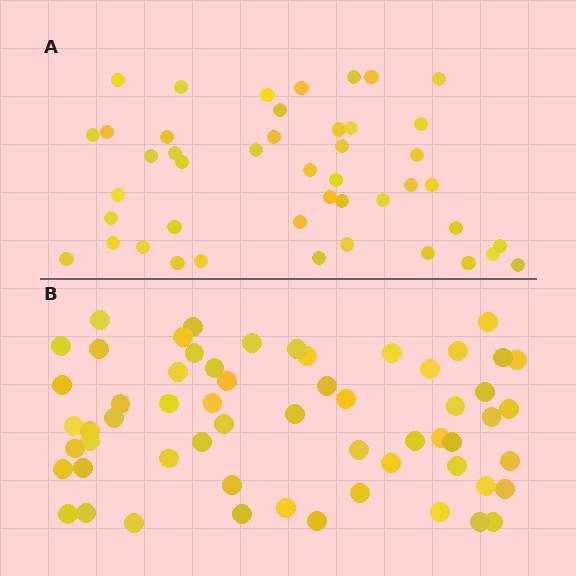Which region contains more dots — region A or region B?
Region B (the bottom region) has more dots.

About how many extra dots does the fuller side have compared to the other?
Region B has approximately 15 more dots than region A.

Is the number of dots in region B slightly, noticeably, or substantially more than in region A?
Region B has noticeably more, but not dramatically so. The ratio is roughly 1.3 to 1.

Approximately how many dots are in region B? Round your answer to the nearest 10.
About 60 dots. (The exact count is 59, which rounds to 60.)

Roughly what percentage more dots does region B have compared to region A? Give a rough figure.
About 30% more.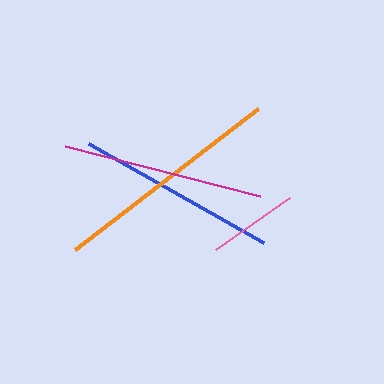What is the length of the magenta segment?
The magenta segment is approximately 202 pixels long.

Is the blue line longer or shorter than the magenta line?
The blue line is longer than the magenta line.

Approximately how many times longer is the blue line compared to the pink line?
The blue line is approximately 2.2 times the length of the pink line.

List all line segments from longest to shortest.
From longest to shortest: orange, blue, magenta, pink.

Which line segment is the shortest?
The pink line is the shortest at approximately 91 pixels.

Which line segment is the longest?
The orange line is the longest at approximately 231 pixels.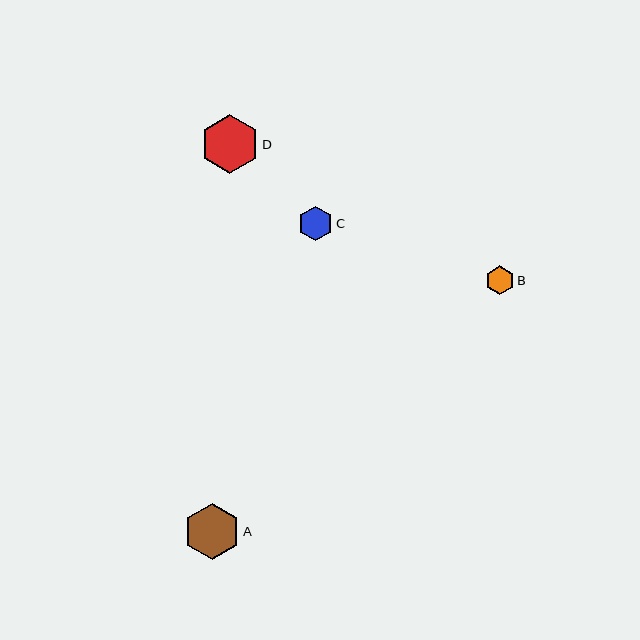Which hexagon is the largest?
Hexagon D is the largest with a size of approximately 59 pixels.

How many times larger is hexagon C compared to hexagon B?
Hexagon C is approximately 1.2 times the size of hexagon B.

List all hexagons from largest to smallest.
From largest to smallest: D, A, C, B.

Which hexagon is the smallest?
Hexagon B is the smallest with a size of approximately 29 pixels.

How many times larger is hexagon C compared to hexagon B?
Hexagon C is approximately 1.2 times the size of hexagon B.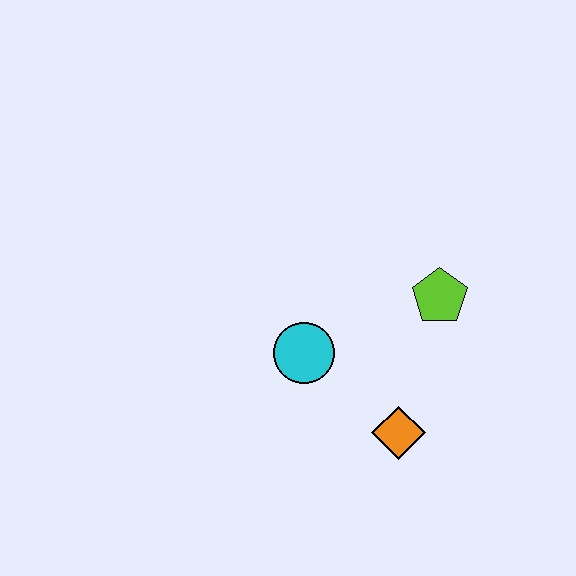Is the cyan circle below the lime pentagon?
Yes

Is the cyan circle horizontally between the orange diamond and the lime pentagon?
No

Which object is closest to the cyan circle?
The orange diamond is closest to the cyan circle.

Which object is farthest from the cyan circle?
The lime pentagon is farthest from the cyan circle.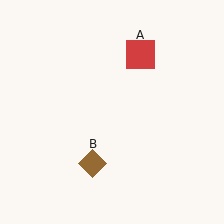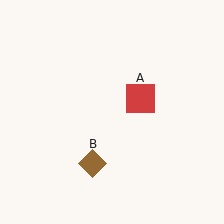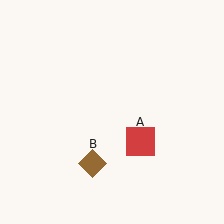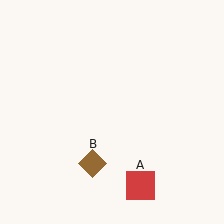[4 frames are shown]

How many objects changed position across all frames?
1 object changed position: red square (object A).